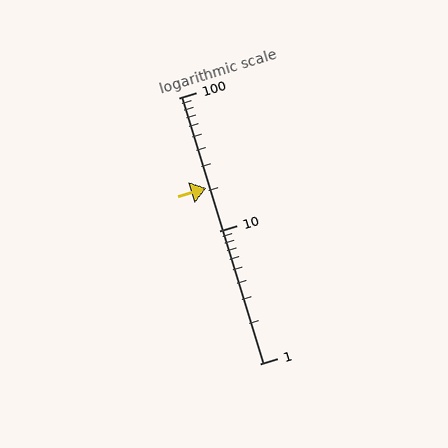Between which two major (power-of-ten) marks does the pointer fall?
The pointer is between 10 and 100.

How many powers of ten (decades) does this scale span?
The scale spans 2 decades, from 1 to 100.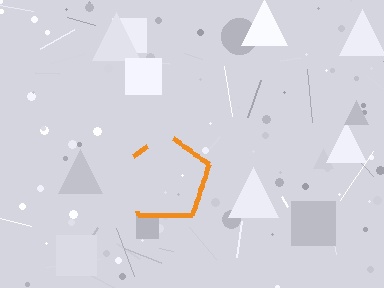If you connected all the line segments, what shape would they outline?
They would outline a pentagon.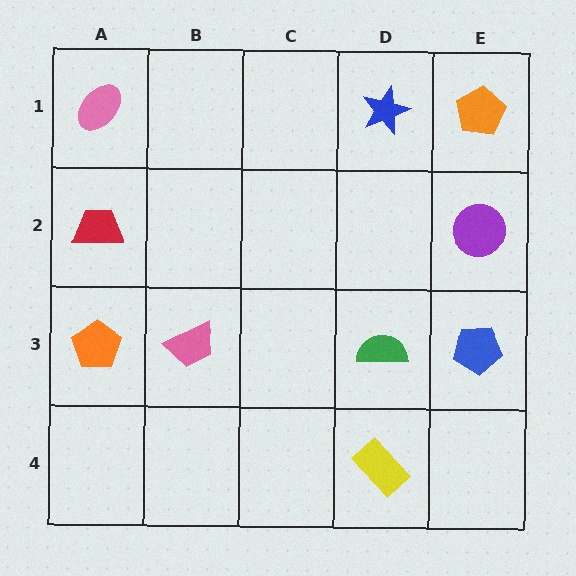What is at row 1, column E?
An orange pentagon.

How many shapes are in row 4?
1 shape.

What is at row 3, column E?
A blue pentagon.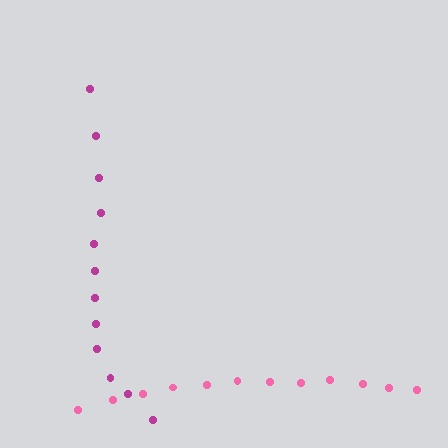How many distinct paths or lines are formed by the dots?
There are 2 distinct paths.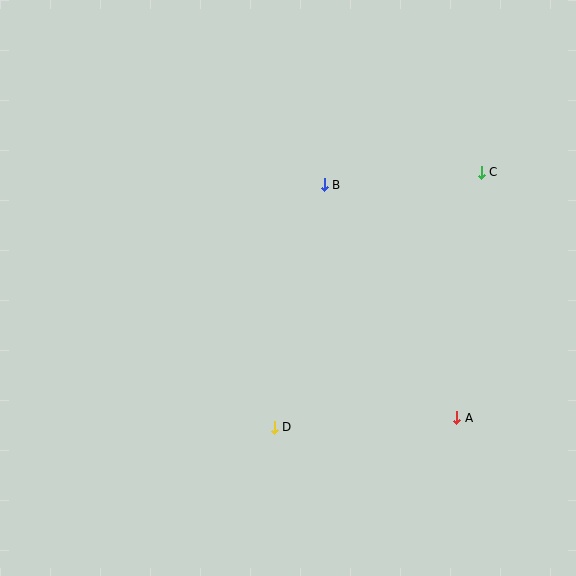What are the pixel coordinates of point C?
Point C is at (481, 172).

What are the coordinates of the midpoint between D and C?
The midpoint between D and C is at (378, 300).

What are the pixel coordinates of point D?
Point D is at (274, 427).